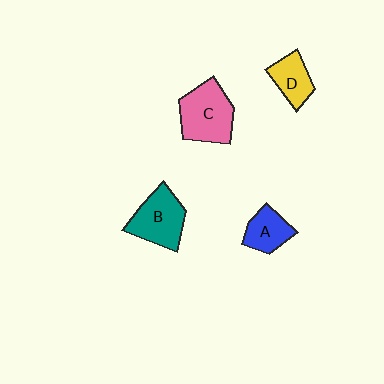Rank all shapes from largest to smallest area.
From largest to smallest: C (pink), B (teal), D (yellow), A (blue).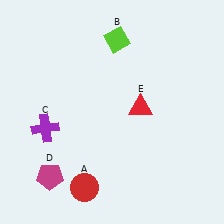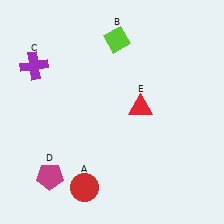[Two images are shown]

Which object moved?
The purple cross (C) moved up.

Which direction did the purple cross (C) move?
The purple cross (C) moved up.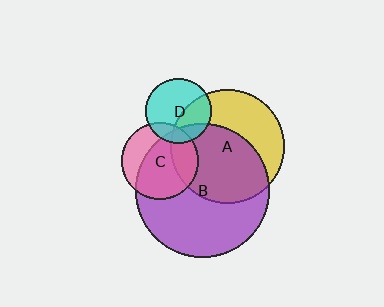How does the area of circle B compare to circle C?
Approximately 3.0 times.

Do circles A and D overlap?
Yes.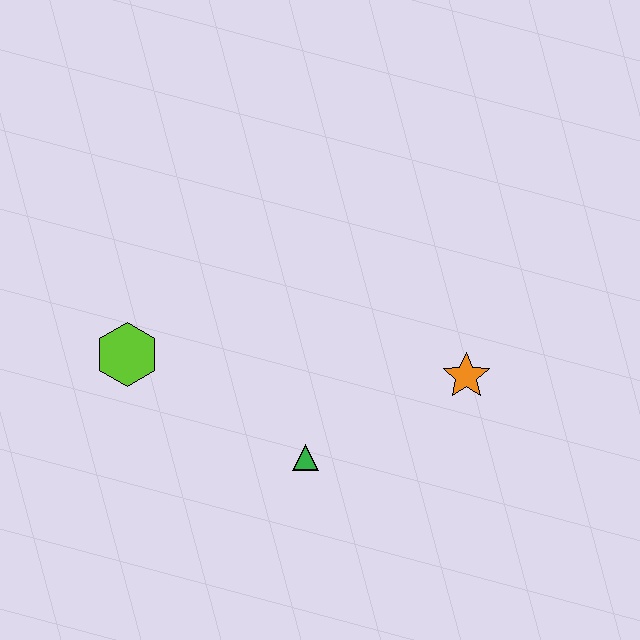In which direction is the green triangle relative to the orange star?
The green triangle is to the left of the orange star.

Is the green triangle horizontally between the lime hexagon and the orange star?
Yes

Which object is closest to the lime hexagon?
The green triangle is closest to the lime hexagon.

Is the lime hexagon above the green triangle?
Yes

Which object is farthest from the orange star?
The lime hexagon is farthest from the orange star.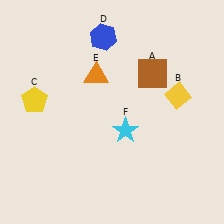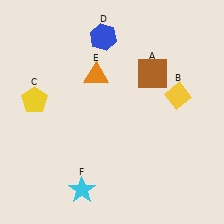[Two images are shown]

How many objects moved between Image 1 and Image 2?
1 object moved between the two images.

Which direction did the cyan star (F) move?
The cyan star (F) moved down.